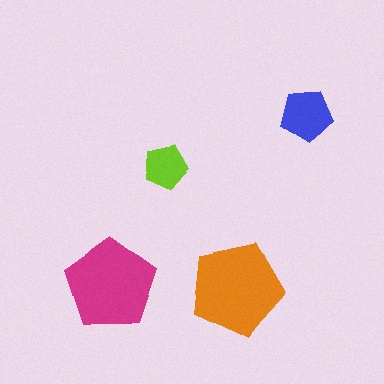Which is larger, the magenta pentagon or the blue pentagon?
The magenta one.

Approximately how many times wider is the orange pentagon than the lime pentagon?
About 2 times wider.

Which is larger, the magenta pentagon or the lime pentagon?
The magenta one.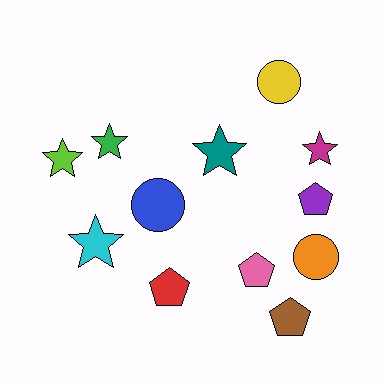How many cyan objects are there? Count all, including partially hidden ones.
There is 1 cyan object.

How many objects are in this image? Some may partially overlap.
There are 12 objects.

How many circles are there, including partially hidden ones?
There are 3 circles.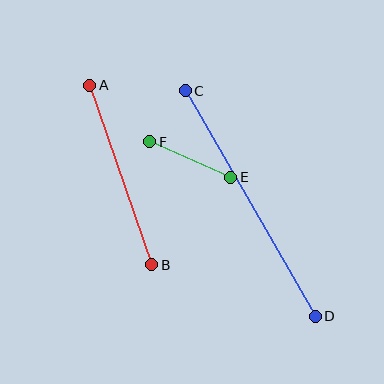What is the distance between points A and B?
The distance is approximately 190 pixels.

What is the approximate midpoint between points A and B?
The midpoint is at approximately (121, 175) pixels.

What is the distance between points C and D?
The distance is approximately 261 pixels.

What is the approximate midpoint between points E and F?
The midpoint is at approximately (190, 160) pixels.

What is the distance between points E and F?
The distance is approximately 88 pixels.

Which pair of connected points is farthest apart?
Points C and D are farthest apart.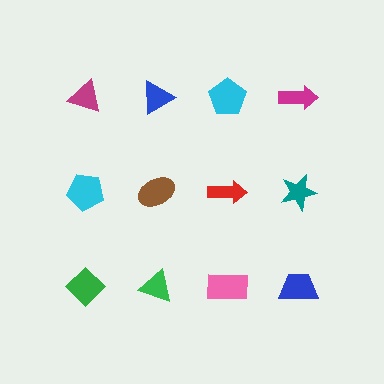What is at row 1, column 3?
A cyan pentagon.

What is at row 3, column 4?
A blue trapezoid.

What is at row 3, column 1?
A green diamond.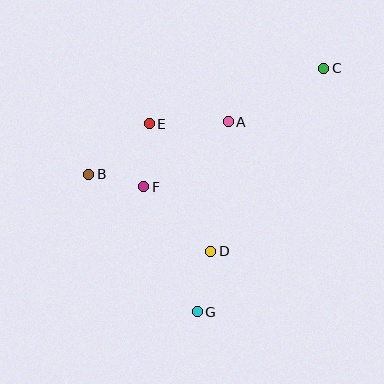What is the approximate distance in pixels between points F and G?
The distance between F and G is approximately 136 pixels.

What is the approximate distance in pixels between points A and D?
The distance between A and D is approximately 131 pixels.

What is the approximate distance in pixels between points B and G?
The distance between B and G is approximately 175 pixels.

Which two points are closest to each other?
Points B and F are closest to each other.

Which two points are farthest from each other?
Points C and G are farthest from each other.